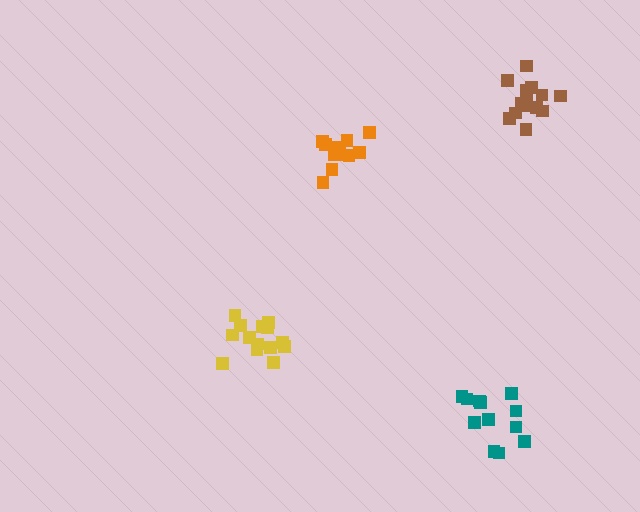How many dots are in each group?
Group 1: 12 dots, Group 2: 12 dots, Group 3: 14 dots, Group 4: 14 dots (52 total).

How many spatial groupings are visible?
There are 4 spatial groupings.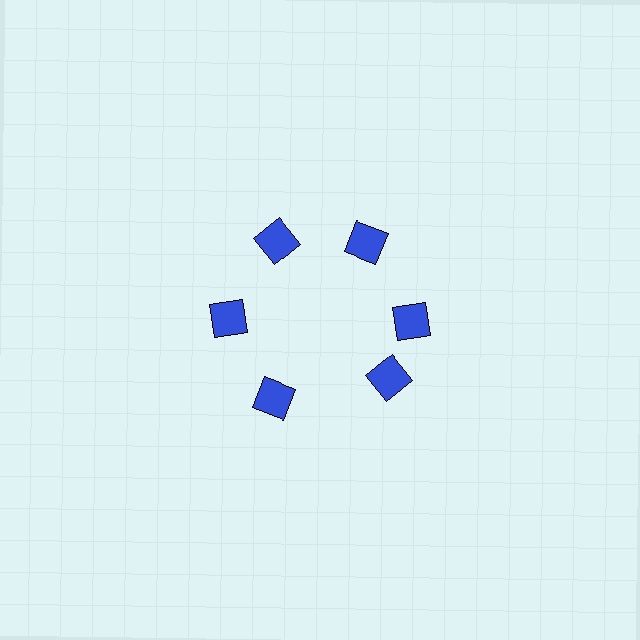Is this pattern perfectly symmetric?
No. The 6 blue squares are arranged in a ring, but one element near the 5 o'clock position is rotated out of alignment along the ring, breaking the 6-fold rotational symmetry.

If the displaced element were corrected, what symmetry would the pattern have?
It would have 6-fold rotational symmetry — the pattern would map onto itself every 60 degrees.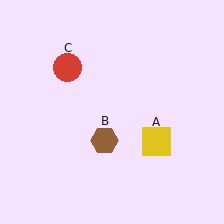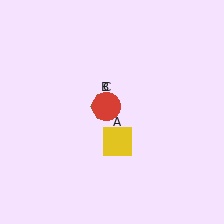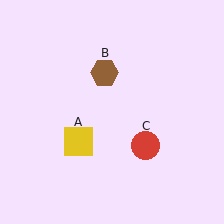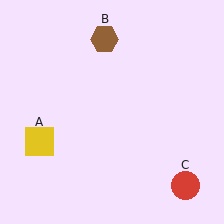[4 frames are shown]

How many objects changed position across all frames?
3 objects changed position: yellow square (object A), brown hexagon (object B), red circle (object C).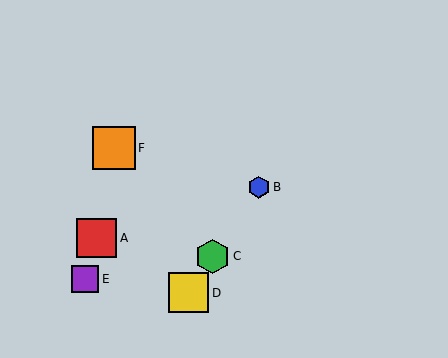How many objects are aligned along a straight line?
3 objects (B, C, D) are aligned along a straight line.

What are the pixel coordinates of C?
Object C is at (213, 256).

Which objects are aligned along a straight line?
Objects B, C, D are aligned along a straight line.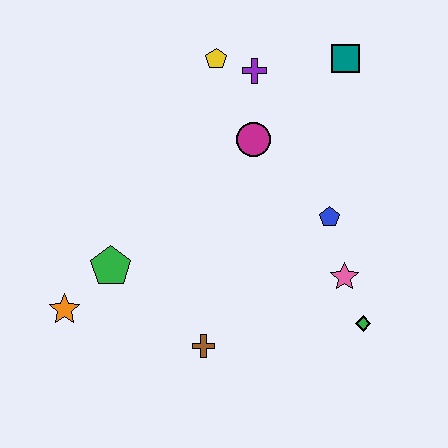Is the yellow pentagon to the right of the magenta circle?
No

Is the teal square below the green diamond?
No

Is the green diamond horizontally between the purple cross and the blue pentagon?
No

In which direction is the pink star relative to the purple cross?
The pink star is below the purple cross.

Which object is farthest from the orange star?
The teal square is farthest from the orange star.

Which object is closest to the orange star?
The green pentagon is closest to the orange star.